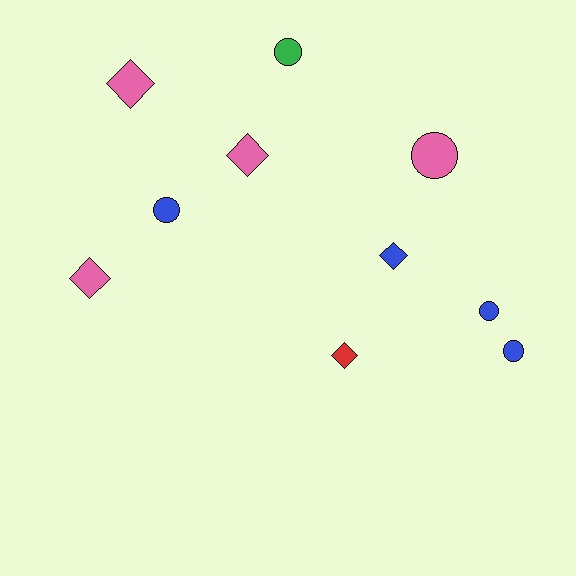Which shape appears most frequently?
Diamond, with 5 objects.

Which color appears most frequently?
Pink, with 4 objects.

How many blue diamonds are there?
There is 1 blue diamond.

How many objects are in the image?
There are 10 objects.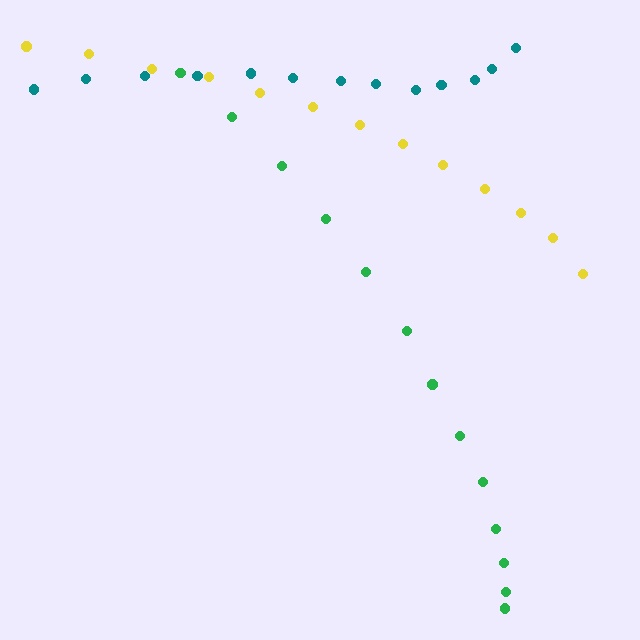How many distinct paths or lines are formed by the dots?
There are 3 distinct paths.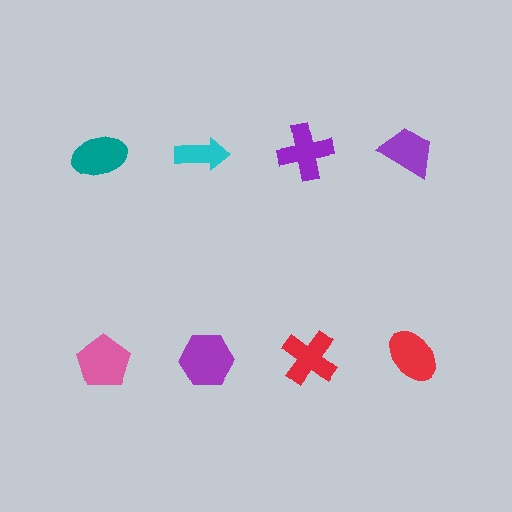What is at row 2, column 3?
A red cross.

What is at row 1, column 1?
A teal ellipse.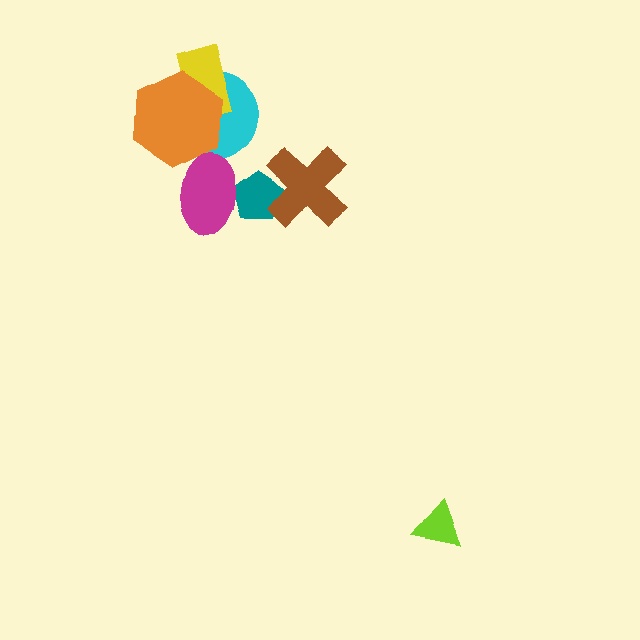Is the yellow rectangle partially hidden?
Yes, it is partially covered by another shape.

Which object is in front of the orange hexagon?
The magenta ellipse is in front of the orange hexagon.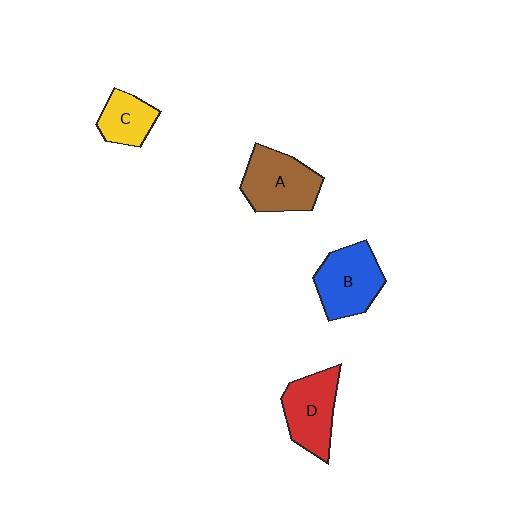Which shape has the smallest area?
Shape C (yellow).